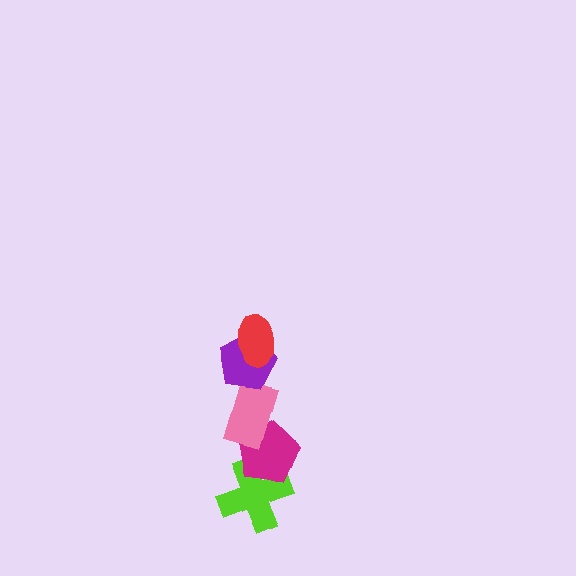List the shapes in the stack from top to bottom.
From top to bottom: the red ellipse, the purple pentagon, the pink rectangle, the magenta pentagon, the lime cross.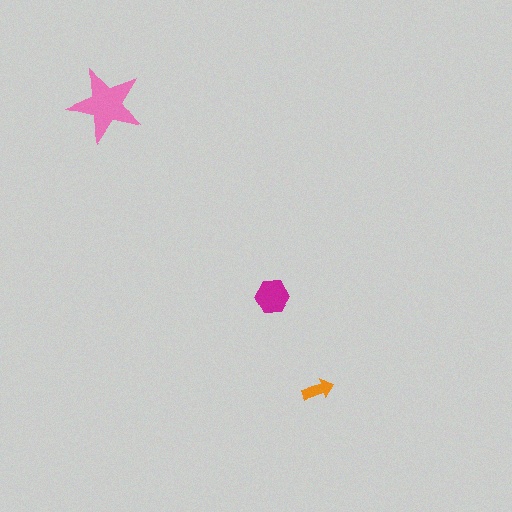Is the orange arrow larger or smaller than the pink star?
Smaller.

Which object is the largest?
The pink star.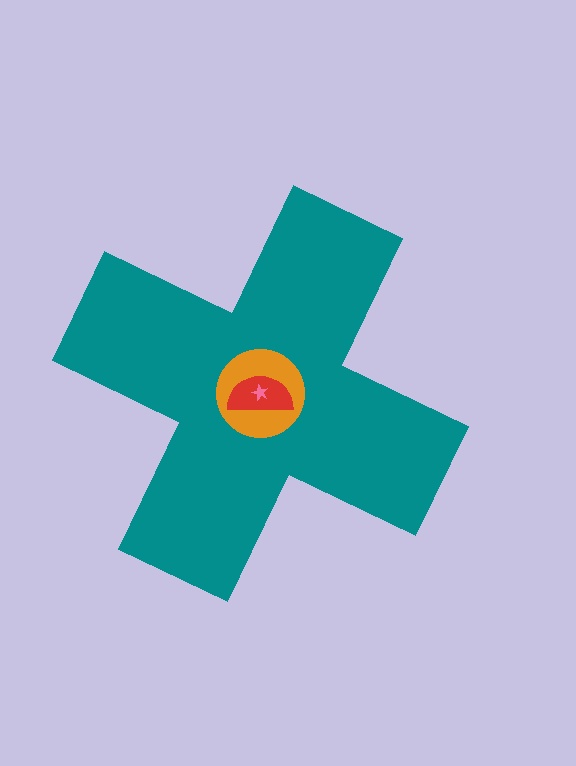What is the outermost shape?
The teal cross.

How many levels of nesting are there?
4.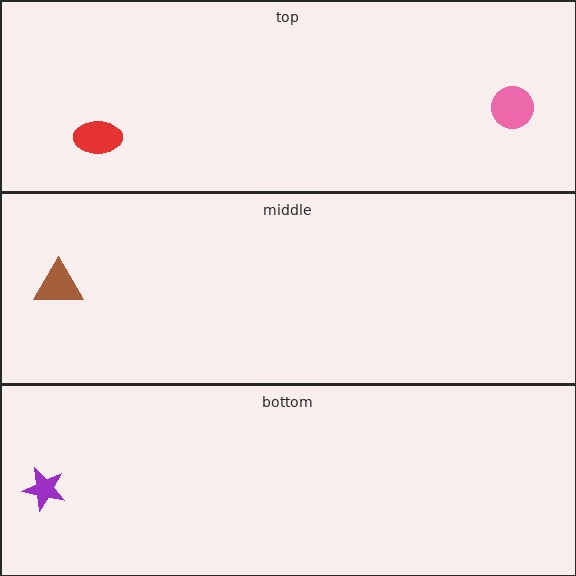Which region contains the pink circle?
The top region.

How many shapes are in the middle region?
1.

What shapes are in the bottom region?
The purple star.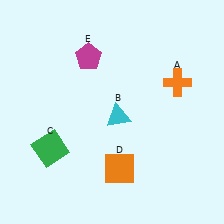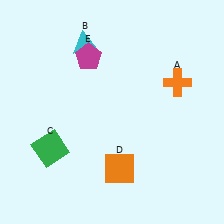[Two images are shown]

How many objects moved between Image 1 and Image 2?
1 object moved between the two images.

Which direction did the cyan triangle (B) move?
The cyan triangle (B) moved up.